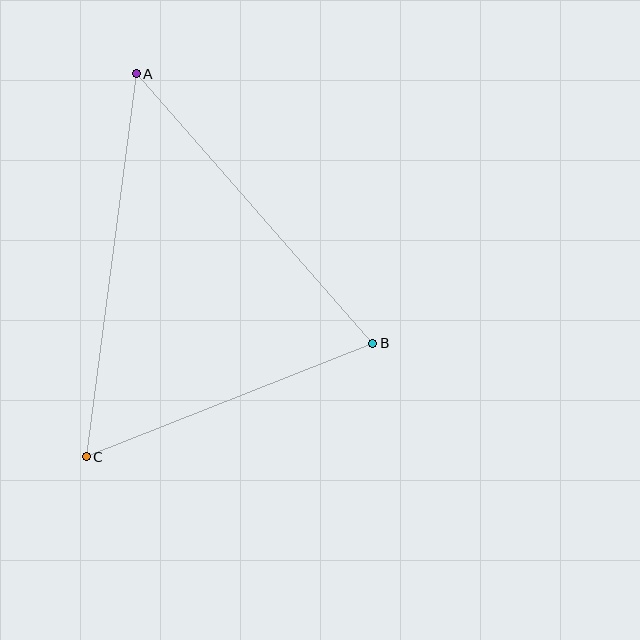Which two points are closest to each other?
Points B and C are closest to each other.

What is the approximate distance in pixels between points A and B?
The distance between A and B is approximately 359 pixels.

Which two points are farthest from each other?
Points A and C are farthest from each other.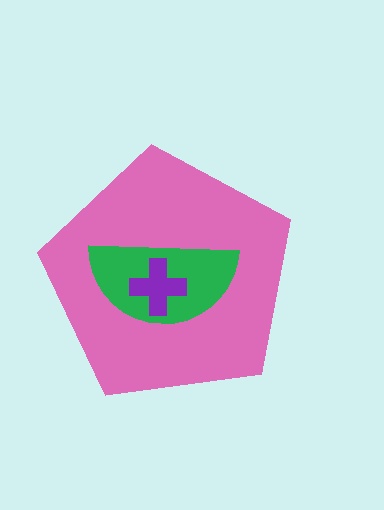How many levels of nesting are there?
3.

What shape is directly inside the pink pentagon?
The green semicircle.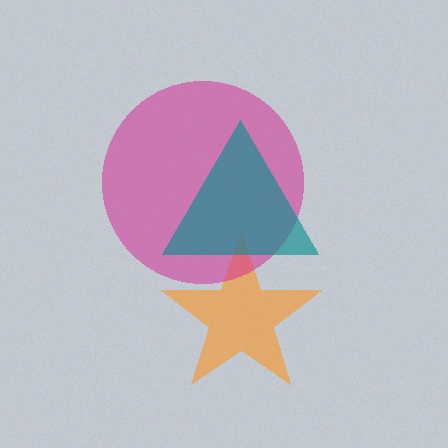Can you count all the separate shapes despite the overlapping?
Yes, there are 3 separate shapes.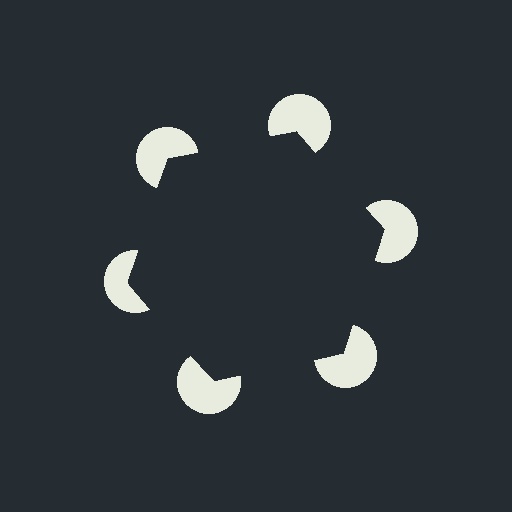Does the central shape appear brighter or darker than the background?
It typically appears slightly darker than the background, even though no actual brightness change is drawn.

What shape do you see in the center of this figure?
An illusory hexagon — its edges are inferred from the aligned wedge cuts in the pac-man discs, not physically drawn.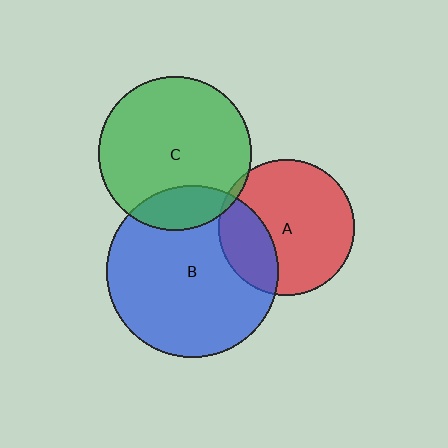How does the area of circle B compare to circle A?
Approximately 1.6 times.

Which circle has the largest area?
Circle B (blue).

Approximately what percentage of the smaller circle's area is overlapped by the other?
Approximately 5%.